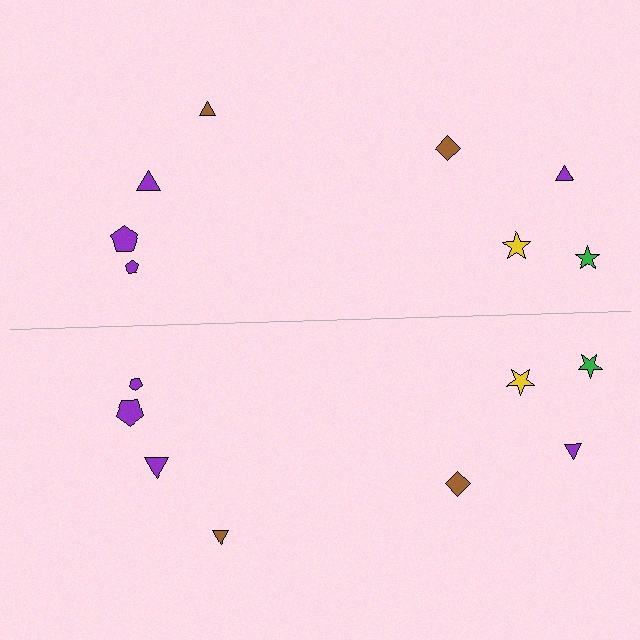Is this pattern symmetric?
Yes, this pattern has bilateral (reflection) symmetry.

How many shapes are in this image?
There are 16 shapes in this image.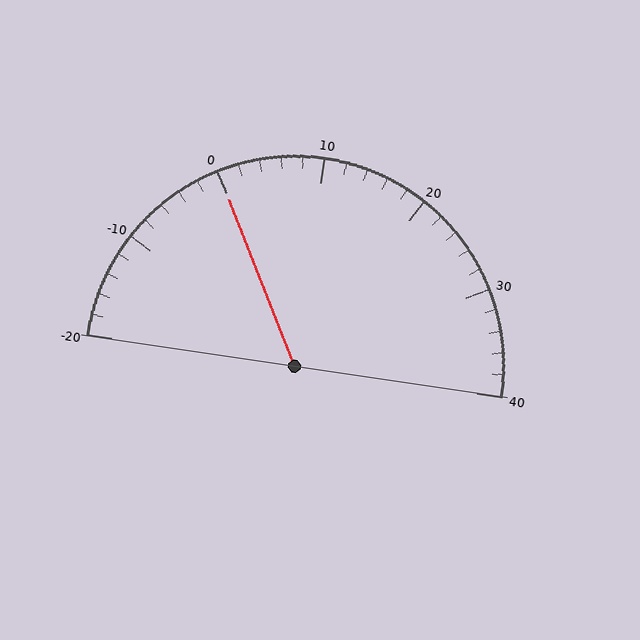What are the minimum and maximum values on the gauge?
The gauge ranges from -20 to 40.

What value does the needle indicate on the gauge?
The needle indicates approximately 0.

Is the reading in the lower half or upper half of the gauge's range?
The reading is in the lower half of the range (-20 to 40).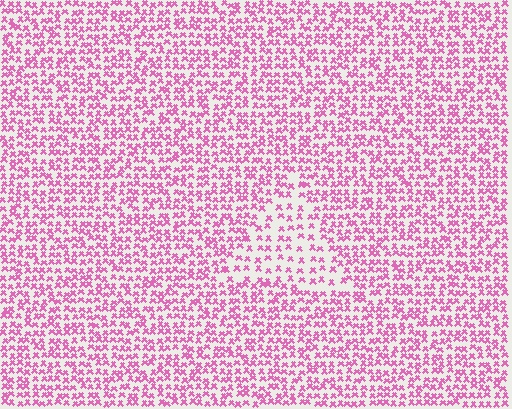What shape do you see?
I see a triangle.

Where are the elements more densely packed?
The elements are more densely packed outside the triangle boundary.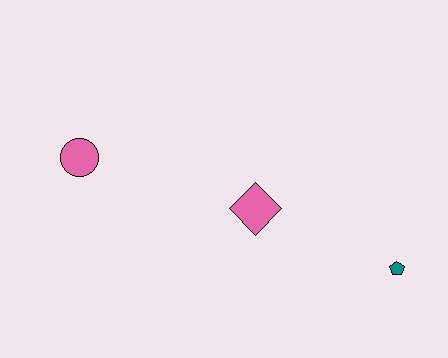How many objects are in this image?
There are 3 objects.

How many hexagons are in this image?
There are no hexagons.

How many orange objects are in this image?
There are no orange objects.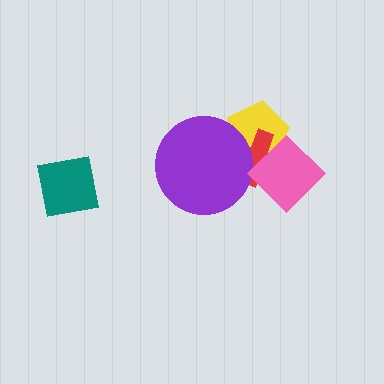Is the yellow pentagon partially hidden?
Yes, it is partially covered by another shape.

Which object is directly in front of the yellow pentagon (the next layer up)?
The red cross is directly in front of the yellow pentagon.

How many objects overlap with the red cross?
3 objects overlap with the red cross.